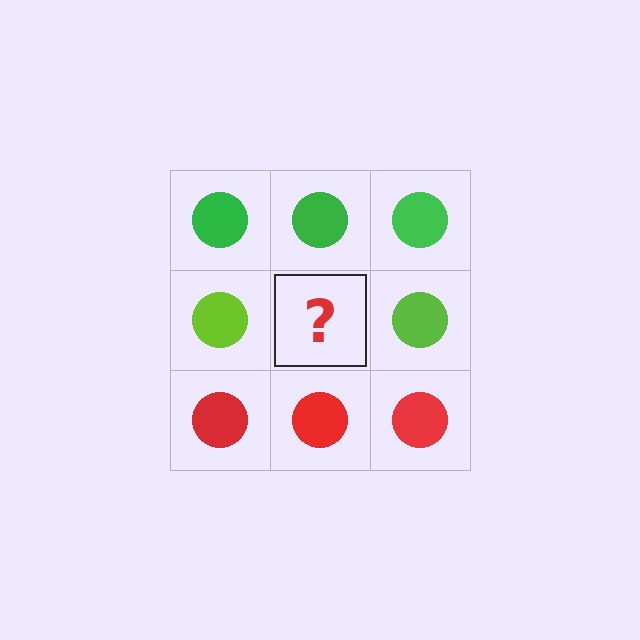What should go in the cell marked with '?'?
The missing cell should contain a lime circle.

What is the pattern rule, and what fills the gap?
The rule is that each row has a consistent color. The gap should be filled with a lime circle.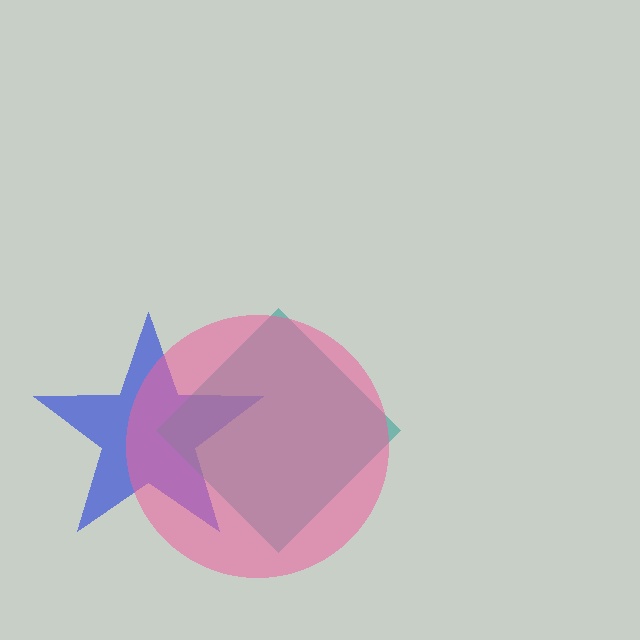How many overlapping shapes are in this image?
There are 3 overlapping shapes in the image.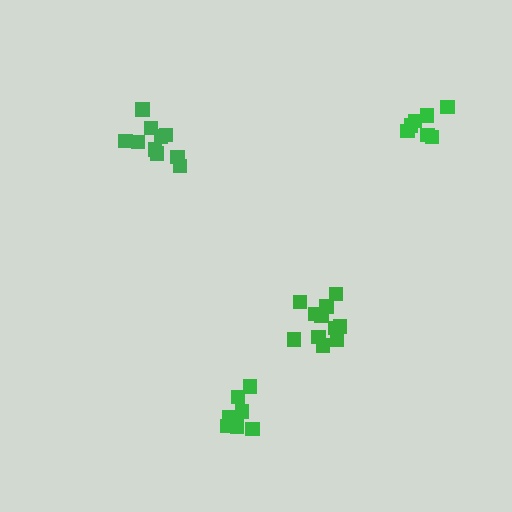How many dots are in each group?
Group 1: 7 dots, Group 2: 10 dots, Group 3: 11 dots, Group 4: 7 dots (35 total).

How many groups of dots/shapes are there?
There are 4 groups.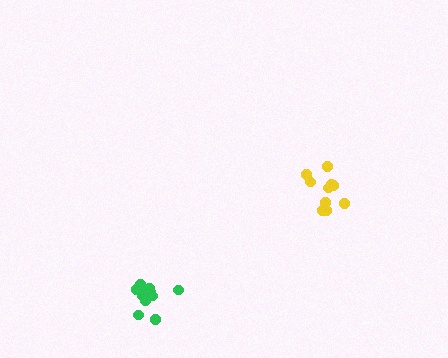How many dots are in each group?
Group 1: 10 dots, Group 2: 12 dots (22 total).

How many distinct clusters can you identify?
There are 2 distinct clusters.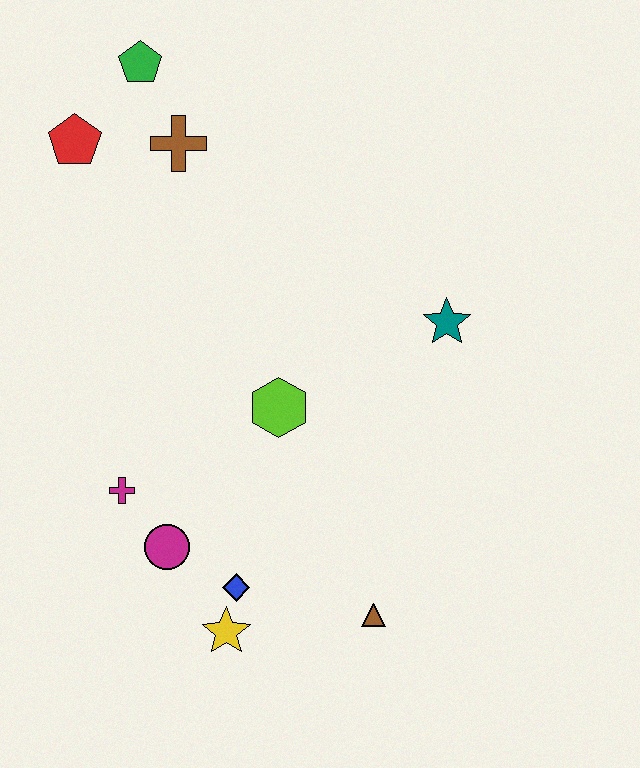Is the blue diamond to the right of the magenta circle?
Yes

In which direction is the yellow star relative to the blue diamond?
The yellow star is below the blue diamond.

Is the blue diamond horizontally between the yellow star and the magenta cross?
No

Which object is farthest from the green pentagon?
The brown triangle is farthest from the green pentagon.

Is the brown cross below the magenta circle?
No